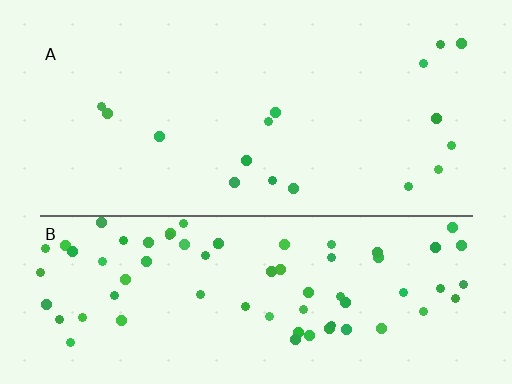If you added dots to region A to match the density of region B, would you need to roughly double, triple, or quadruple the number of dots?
Approximately quadruple.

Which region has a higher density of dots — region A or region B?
B (the bottom).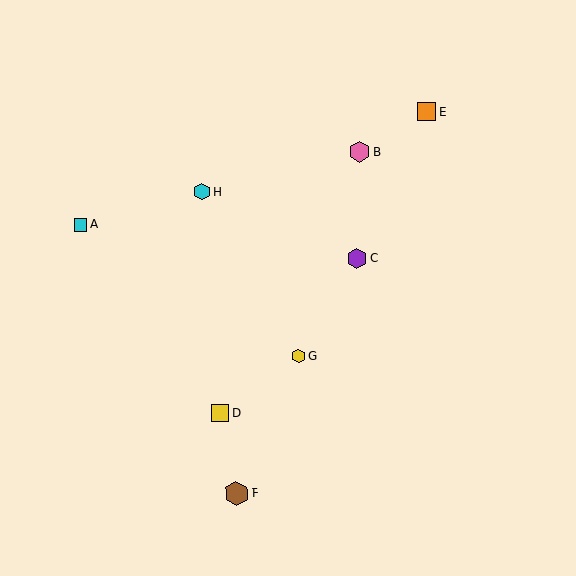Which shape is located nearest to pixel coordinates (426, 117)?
The orange square (labeled E) at (426, 111) is nearest to that location.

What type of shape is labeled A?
Shape A is a cyan square.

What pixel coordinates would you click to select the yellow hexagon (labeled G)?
Click at (299, 356) to select the yellow hexagon G.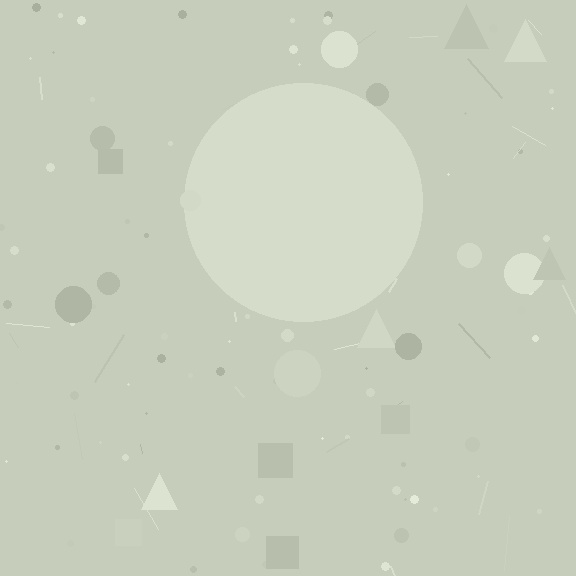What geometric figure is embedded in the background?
A circle is embedded in the background.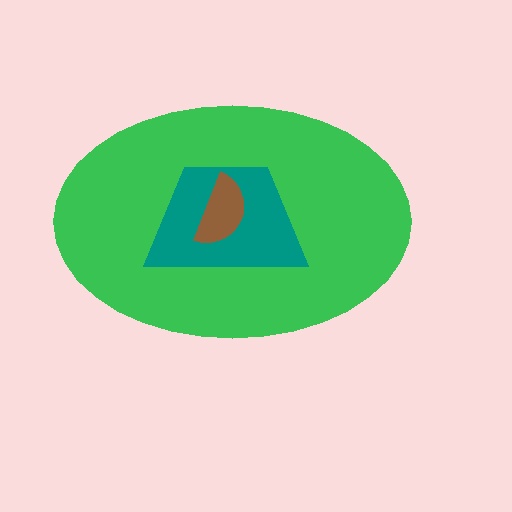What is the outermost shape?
The green ellipse.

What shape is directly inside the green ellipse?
The teal trapezoid.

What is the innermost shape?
The brown semicircle.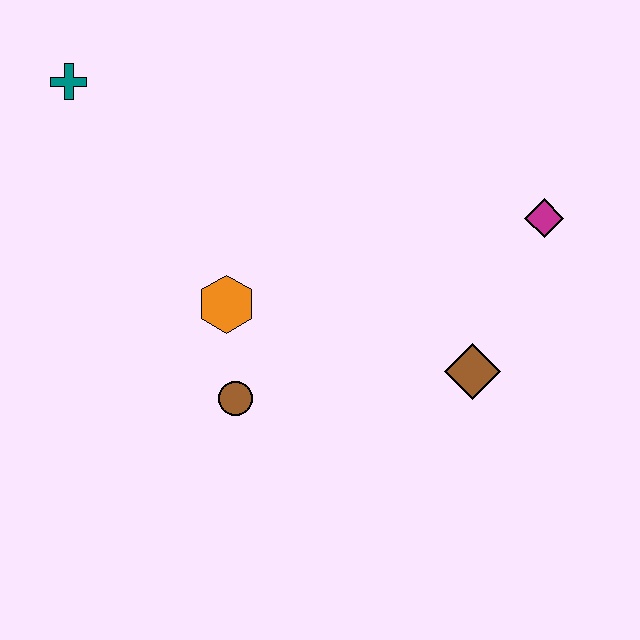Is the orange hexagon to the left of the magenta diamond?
Yes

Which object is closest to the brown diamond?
The magenta diamond is closest to the brown diamond.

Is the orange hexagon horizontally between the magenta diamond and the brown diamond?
No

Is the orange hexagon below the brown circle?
No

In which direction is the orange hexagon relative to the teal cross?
The orange hexagon is below the teal cross.